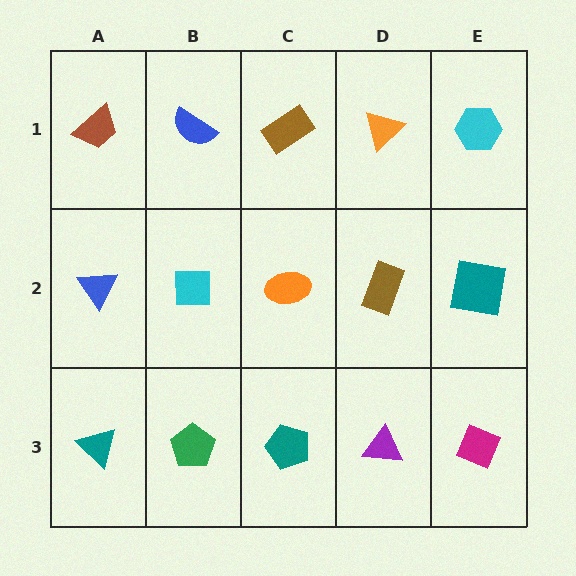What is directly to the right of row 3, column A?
A green pentagon.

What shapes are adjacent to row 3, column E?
A teal square (row 2, column E), a purple triangle (row 3, column D).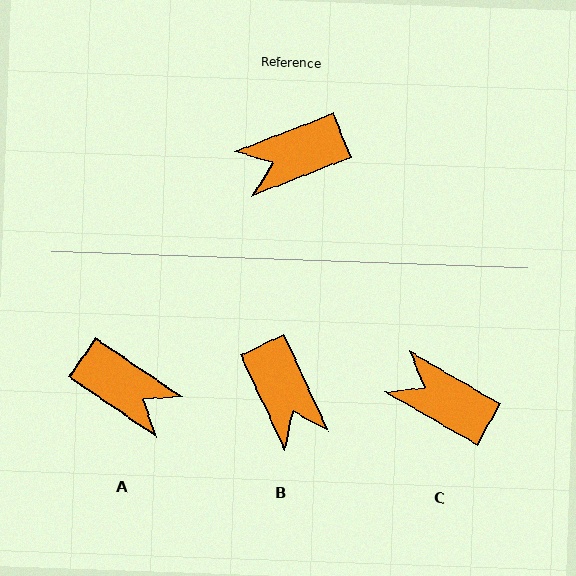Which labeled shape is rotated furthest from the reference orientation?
A, about 125 degrees away.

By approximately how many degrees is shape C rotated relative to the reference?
Approximately 51 degrees clockwise.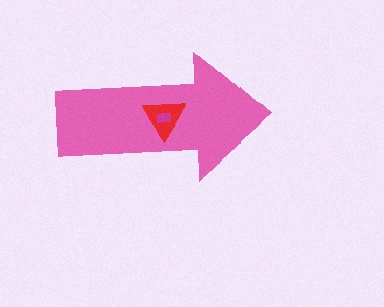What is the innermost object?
The magenta rectangle.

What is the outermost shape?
The pink arrow.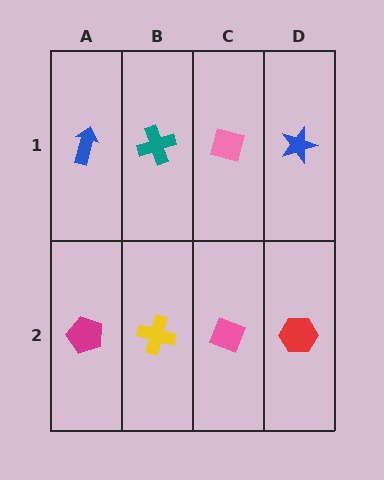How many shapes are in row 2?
4 shapes.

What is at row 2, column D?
A red hexagon.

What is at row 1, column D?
A blue star.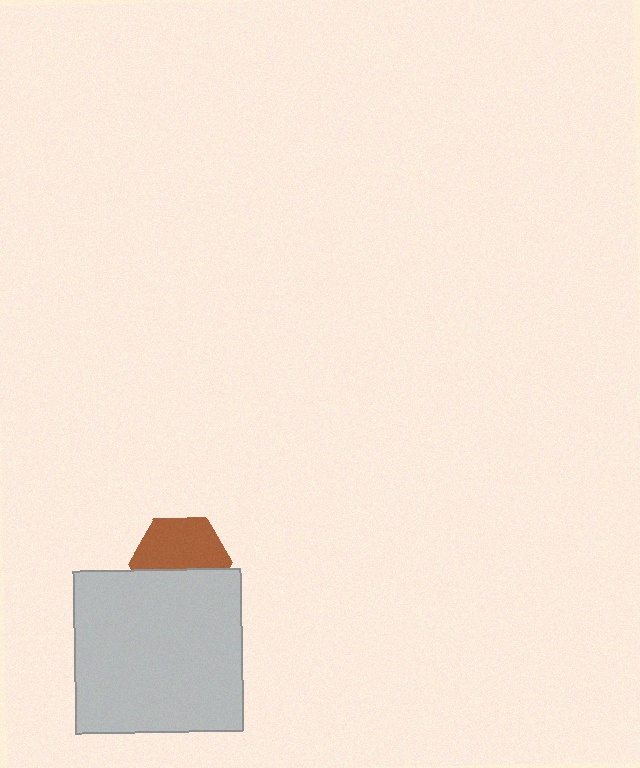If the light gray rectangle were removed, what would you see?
You would see the complete brown hexagon.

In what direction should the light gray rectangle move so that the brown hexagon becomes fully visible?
The light gray rectangle should move down. That is the shortest direction to clear the overlap and leave the brown hexagon fully visible.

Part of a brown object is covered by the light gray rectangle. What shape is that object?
It is a hexagon.